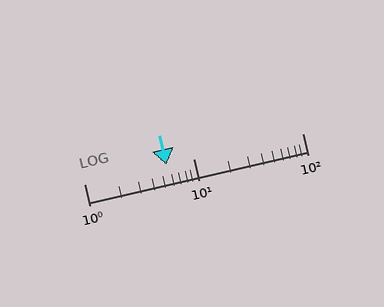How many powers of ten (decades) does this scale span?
The scale spans 2 decades, from 1 to 100.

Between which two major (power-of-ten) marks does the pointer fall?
The pointer is between 1 and 10.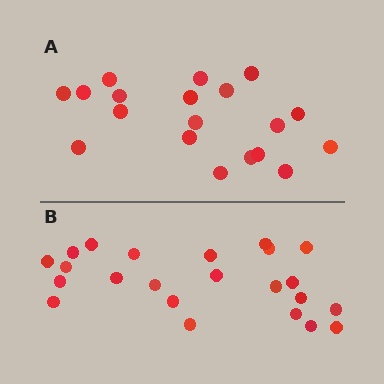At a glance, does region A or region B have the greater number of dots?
Region B (the bottom region) has more dots.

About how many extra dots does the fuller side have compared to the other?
Region B has about 4 more dots than region A.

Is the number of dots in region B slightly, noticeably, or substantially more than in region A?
Region B has only slightly more — the two regions are fairly close. The ratio is roughly 1.2 to 1.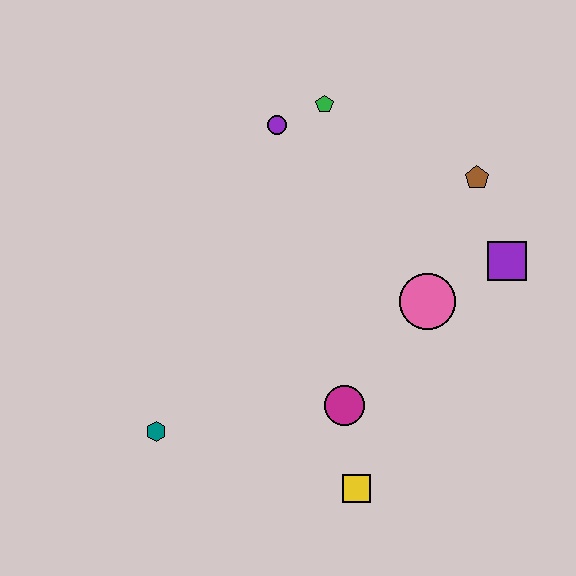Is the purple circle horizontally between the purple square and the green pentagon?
No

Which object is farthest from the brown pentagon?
The teal hexagon is farthest from the brown pentagon.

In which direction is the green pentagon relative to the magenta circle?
The green pentagon is above the magenta circle.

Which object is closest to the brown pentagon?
The purple square is closest to the brown pentagon.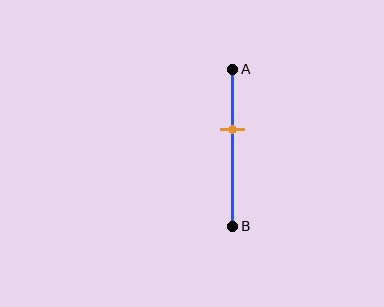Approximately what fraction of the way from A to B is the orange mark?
The orange mark is approximately 40% of the way from A to B.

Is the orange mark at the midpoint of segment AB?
No, the mark is at about 40% from A, not at the 50% midpoint.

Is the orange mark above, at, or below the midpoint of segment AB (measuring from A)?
The orange mark is above the midpoint of segment AB.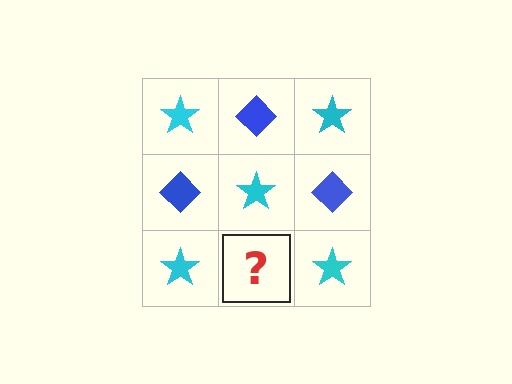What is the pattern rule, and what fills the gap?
The rule is that it alternates cyan star and blue diamond in a checkerboard pattern. The gap should be filled with a blue diamond.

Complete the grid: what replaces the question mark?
The question mark should be replaced with a blue diamond.